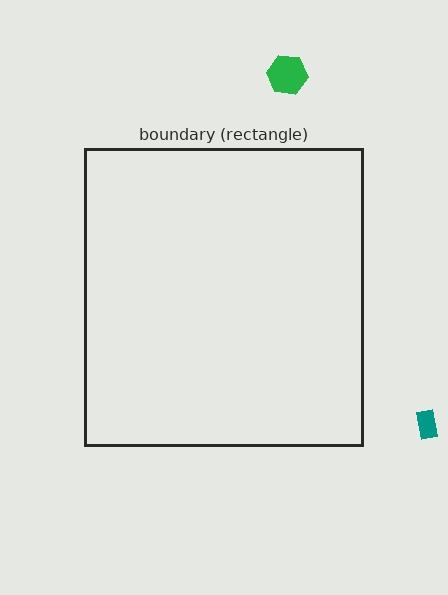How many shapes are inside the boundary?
0 inside, 2 outside.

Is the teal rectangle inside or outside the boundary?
Outside.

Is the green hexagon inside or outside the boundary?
Outside.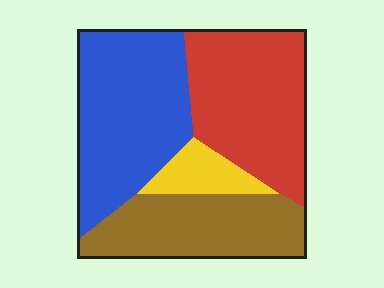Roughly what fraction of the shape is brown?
Brown takes up about one quarter (1/4) of the shape.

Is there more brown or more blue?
Blue.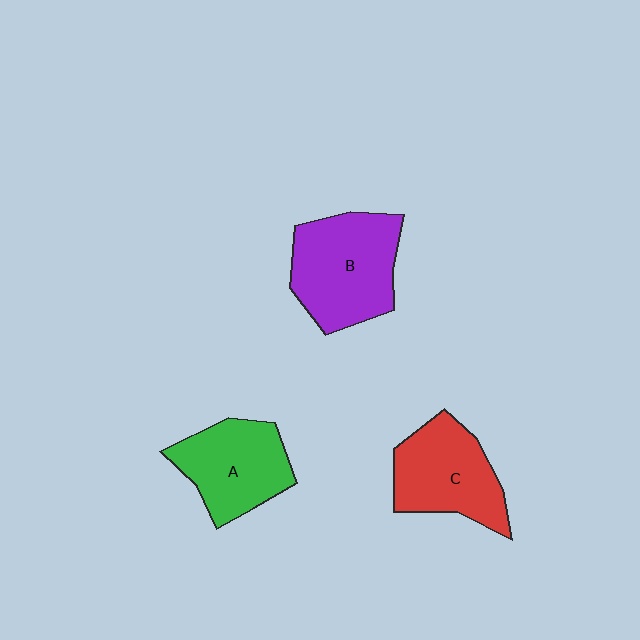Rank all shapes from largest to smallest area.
From largest to smallest: B (purple), C (red), A (green).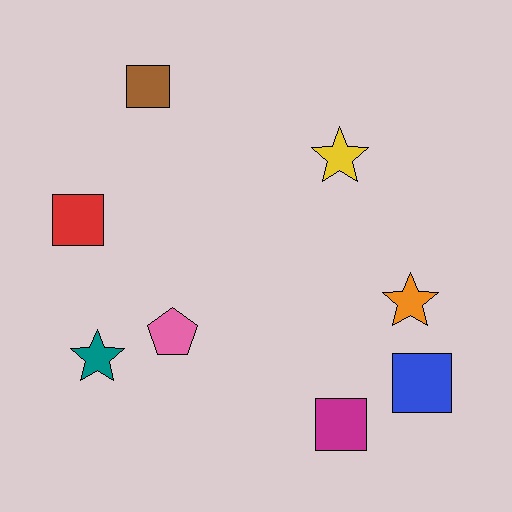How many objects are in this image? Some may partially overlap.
There are 8 objects.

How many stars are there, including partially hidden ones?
There are 3 stars.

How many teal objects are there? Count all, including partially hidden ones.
There is 1 teal object.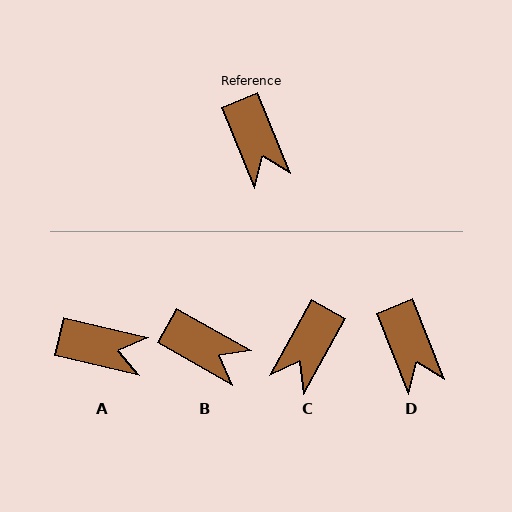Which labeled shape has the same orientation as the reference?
D.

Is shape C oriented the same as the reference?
No, it is off by about 51 degrees.